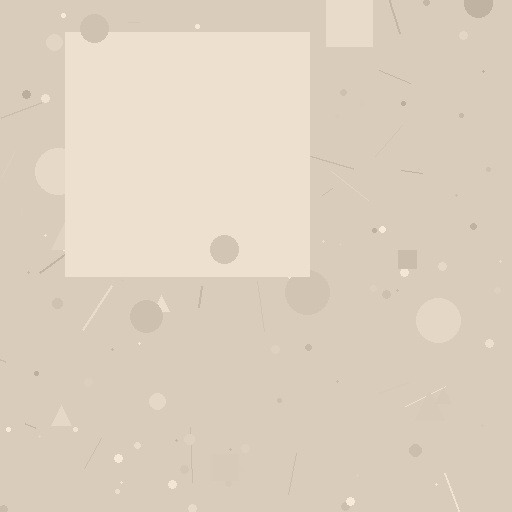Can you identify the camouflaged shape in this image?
The camouflaged shape is a square.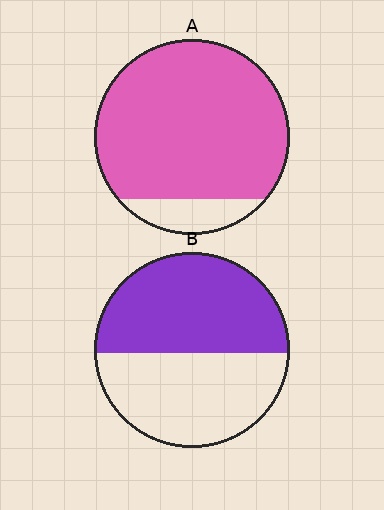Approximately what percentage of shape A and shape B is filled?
A is approximately 85% and B is approximately 50%.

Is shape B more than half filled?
Roughly half.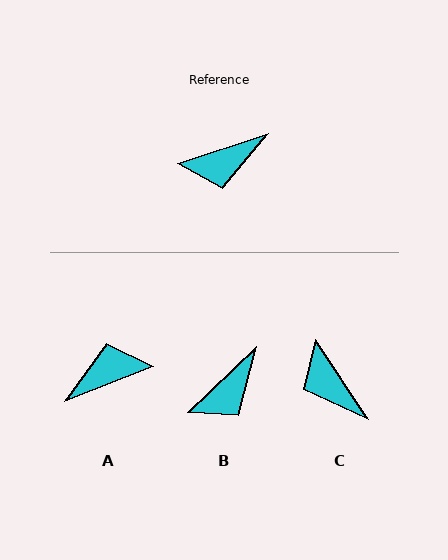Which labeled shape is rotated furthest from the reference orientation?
A, about 177 degrees away.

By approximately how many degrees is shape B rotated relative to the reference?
Approximately 25 degrees counter-clockwise.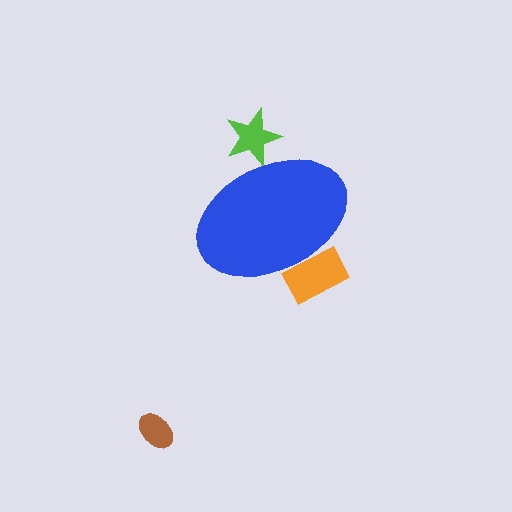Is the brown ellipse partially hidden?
No, the brown ellipse is fully visible.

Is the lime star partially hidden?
Yes, the lime star is partially hidden behind the blue ellipse.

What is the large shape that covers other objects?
A blue ellipse.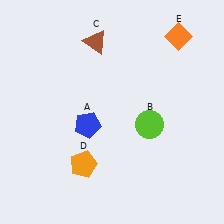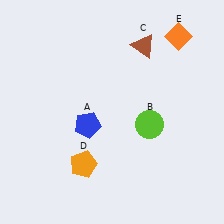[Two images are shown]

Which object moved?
The brown triangle (C) moved right.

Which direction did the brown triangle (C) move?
The brown triangle (C) moved right.